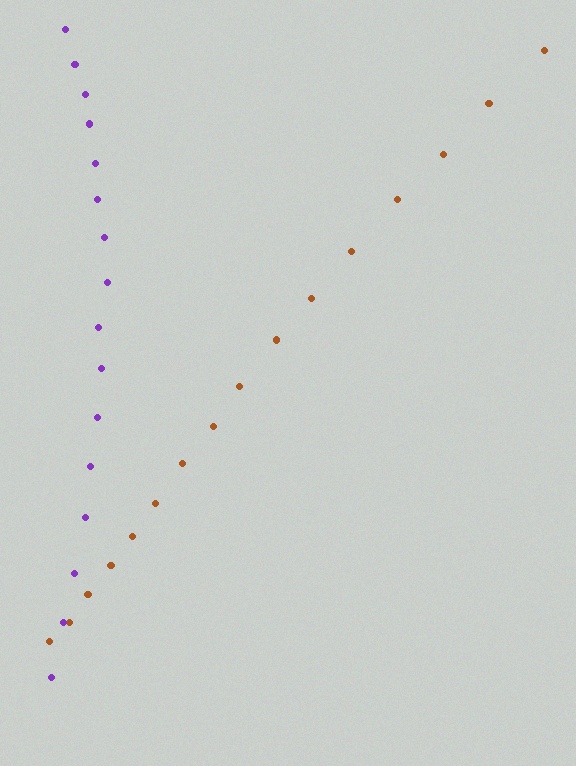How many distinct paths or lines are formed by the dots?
There are 2 distinct paths.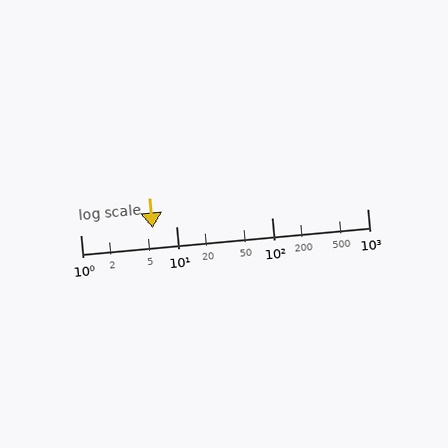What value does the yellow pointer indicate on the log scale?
The pointer indicates approximately 5.7.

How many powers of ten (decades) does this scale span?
The scale spans 3 decades, from 1 to 1000.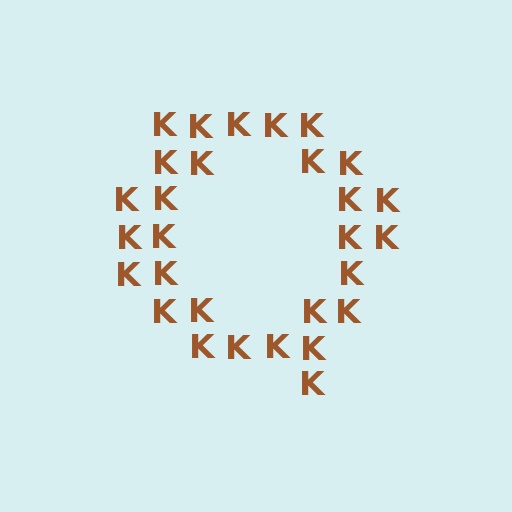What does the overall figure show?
The overall figure shows the letter Q.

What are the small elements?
The small elements are letter K's.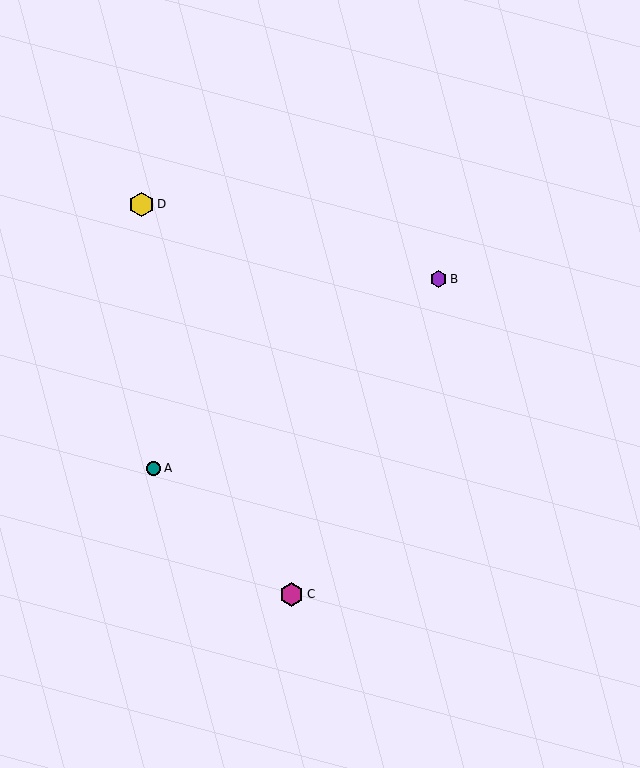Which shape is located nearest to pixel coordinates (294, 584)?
The magenta hexagon (labeled C) at (292, 594) is nearest to that location.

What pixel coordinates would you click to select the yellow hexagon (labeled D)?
Click at (142, 204) to select the yellow hexagon D.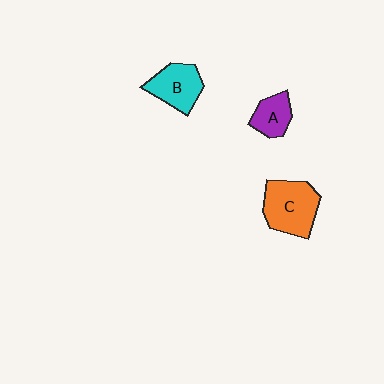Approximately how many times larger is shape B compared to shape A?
Approximately 1.4 times.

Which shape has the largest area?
Shape C (orange).